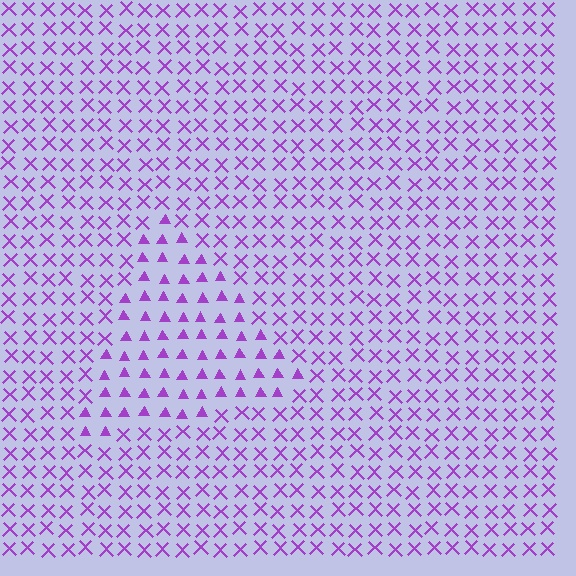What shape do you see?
I see a triangle.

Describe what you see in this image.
The image is filled with small purple elements arranged in a uniform grid. A triangle-shaped region contains triangles, while the surrounding area contains X marks. The boundary is defined purely by the change in element shape.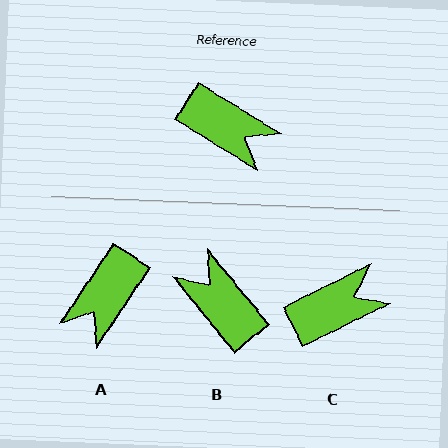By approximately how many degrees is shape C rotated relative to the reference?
Approximately 58 degrees counter-clockwise.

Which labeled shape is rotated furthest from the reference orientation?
B, about 161 degrees away.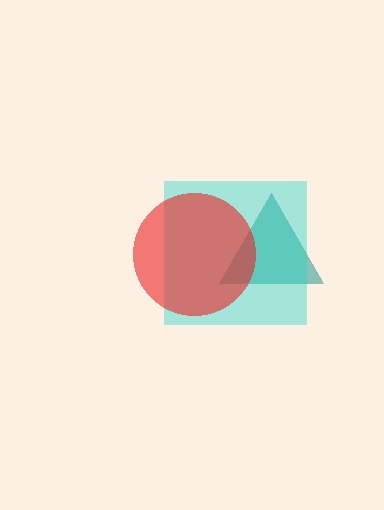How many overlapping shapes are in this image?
There are 3 overlapping shapes in the image.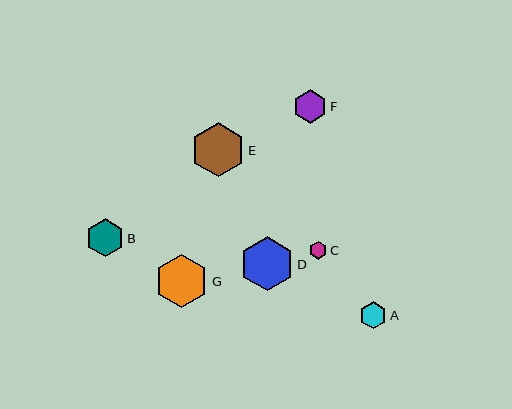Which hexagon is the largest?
Hexagon D is the largest with a size of approximately 54 pixels.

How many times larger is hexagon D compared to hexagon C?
Hexagon D is approximately 3.0 times the size of hexagon C.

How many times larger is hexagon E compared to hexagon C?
Hexagon E is approximately 3.0 times the size of hexagon C.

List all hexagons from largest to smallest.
From largest to smallest: D, E, G, B, F, A, C.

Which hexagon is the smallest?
Hexagon C is the smallest with a size of approximately 18 pixels.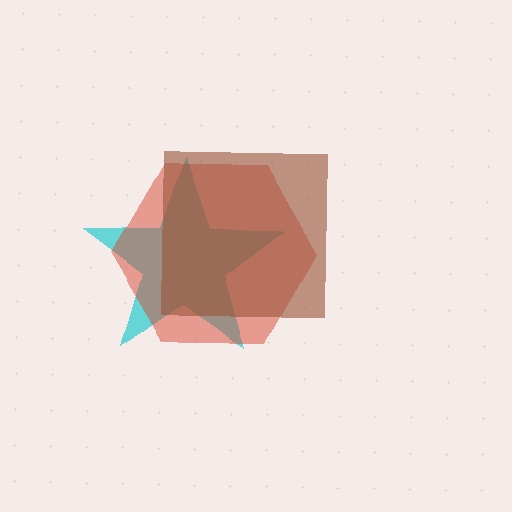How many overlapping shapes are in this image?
There are 3 overlapping shapes in the image.